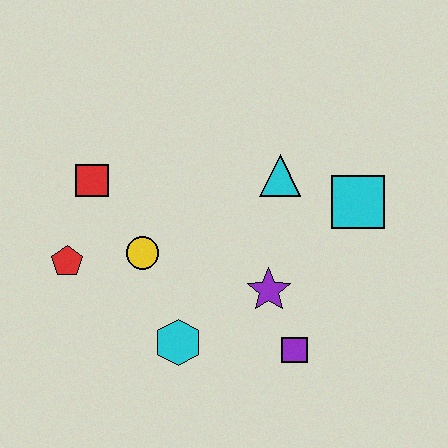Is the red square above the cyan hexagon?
Yes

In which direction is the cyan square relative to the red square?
The cyan square is to the right of the red square.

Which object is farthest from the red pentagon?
The cyan square is farthest from the red pentagon.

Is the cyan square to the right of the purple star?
Yes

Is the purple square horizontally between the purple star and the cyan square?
Yes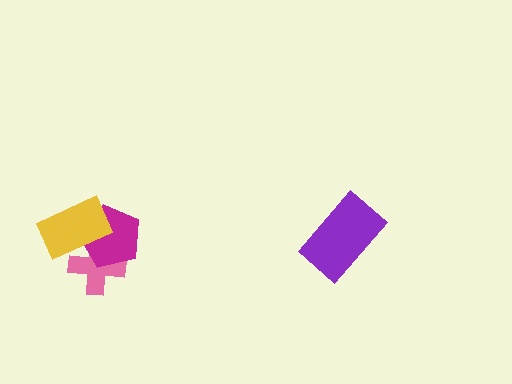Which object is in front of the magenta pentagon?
The yellow rectangle is in front of the magenta pentagon.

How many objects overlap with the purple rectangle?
0 objects overlap with the purple rectangle.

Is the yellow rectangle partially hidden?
No, no other shape covers it.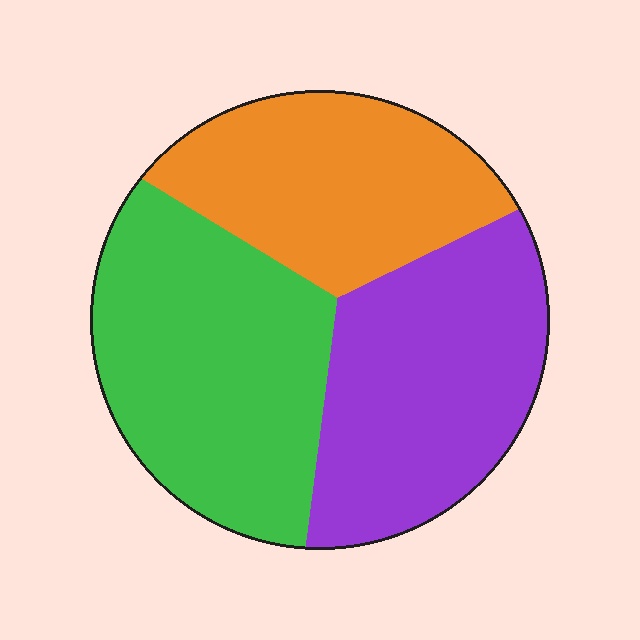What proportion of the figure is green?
Green takes up about three eighths (3/8) of the figure.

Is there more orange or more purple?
Purple.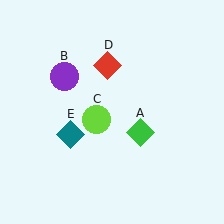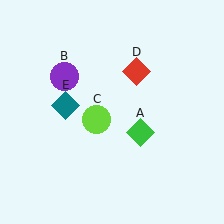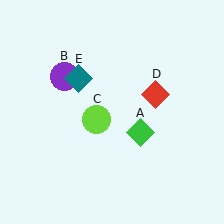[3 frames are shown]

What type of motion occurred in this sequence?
The red diamond (object D), teal diamond (object E) rotated clockwise around the center of the scene.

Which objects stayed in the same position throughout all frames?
Green diamond (object A) and purple circle (object B) and lime circle (object C) remained stationary.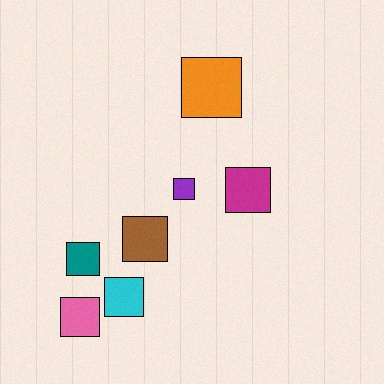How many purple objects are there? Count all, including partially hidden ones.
There is 1 purple object.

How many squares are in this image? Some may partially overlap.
There are 7 squares.